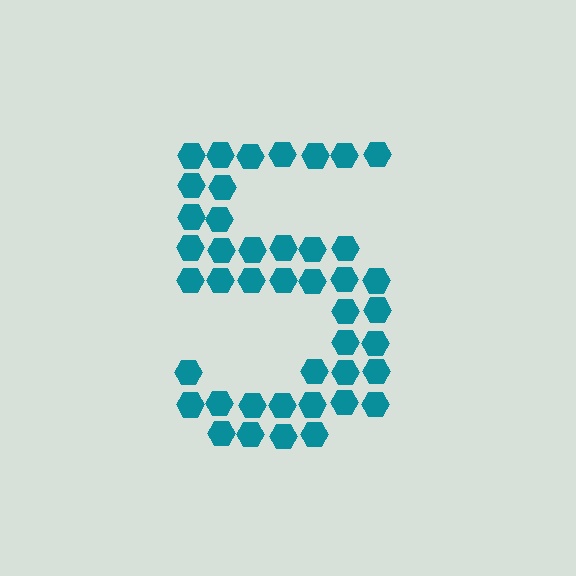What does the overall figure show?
The overall figure shows the digit 5.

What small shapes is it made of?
It is made of small hexagons.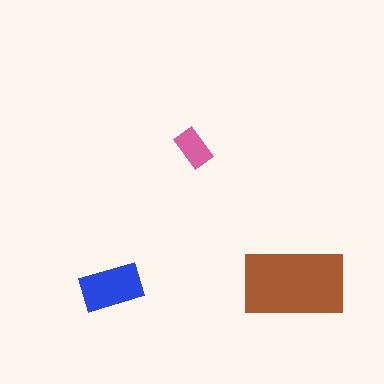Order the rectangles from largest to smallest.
the brown one, the blue one, the pink one.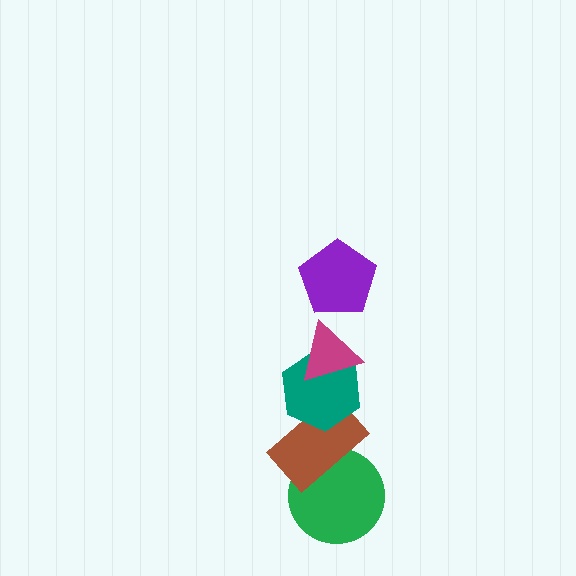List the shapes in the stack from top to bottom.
From top to bottom: the purple pentagon, the magenta triangle, the teal hexagon, the brown rectangle, the green circle.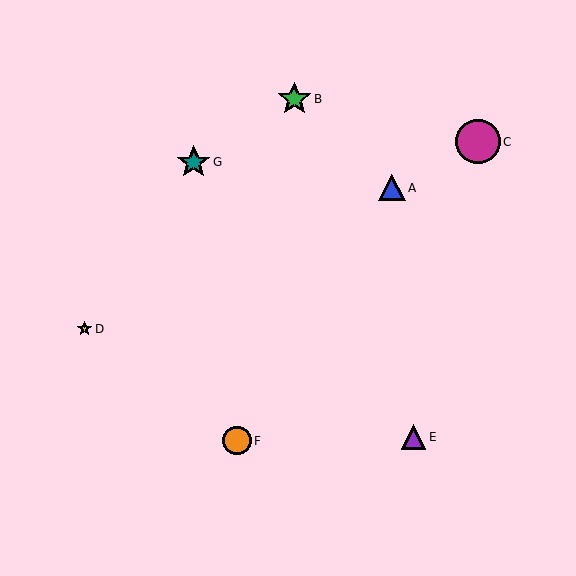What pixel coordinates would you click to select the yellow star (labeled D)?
Click at (84, 329) to select the yellow star D.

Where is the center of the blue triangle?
The center of the blue triangle is at (392, 188).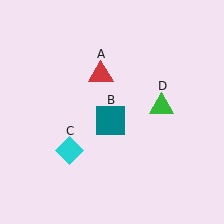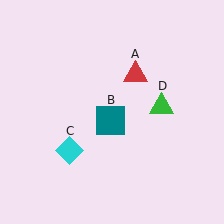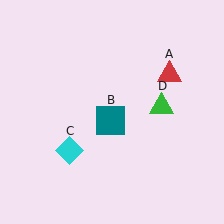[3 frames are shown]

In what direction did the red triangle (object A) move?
The red triangle (object A) moved right.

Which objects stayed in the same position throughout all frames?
Teal square (object B) and cyan diamond (object C) and green triangle (object D) remained stationary.